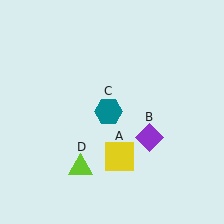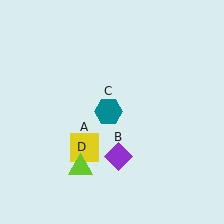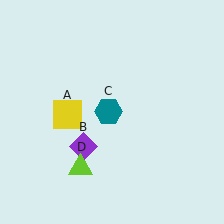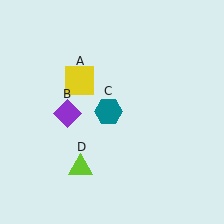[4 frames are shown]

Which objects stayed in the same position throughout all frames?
Teal hexagon (object C) and lime triangle (object D) remained stationary.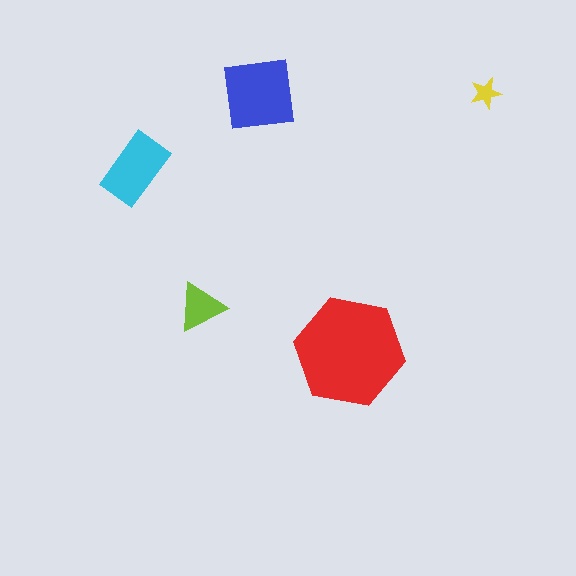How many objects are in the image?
There are 5 objects in the image.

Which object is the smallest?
The yellow star.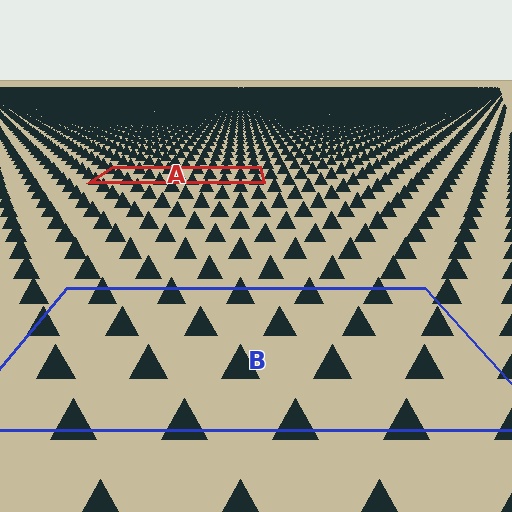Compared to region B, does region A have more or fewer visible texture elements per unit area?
Region A has more texture elements per unit area — they are packed more densely because it is farther away.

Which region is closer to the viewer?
Region B is closer. The texture elements there are larger and more spread out.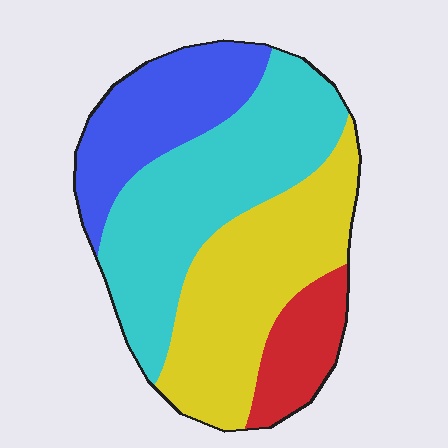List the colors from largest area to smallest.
From largest to smallest: cyan, yellow, blue, red.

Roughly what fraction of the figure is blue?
Blue takes up about one fifth (1/5) of the figure.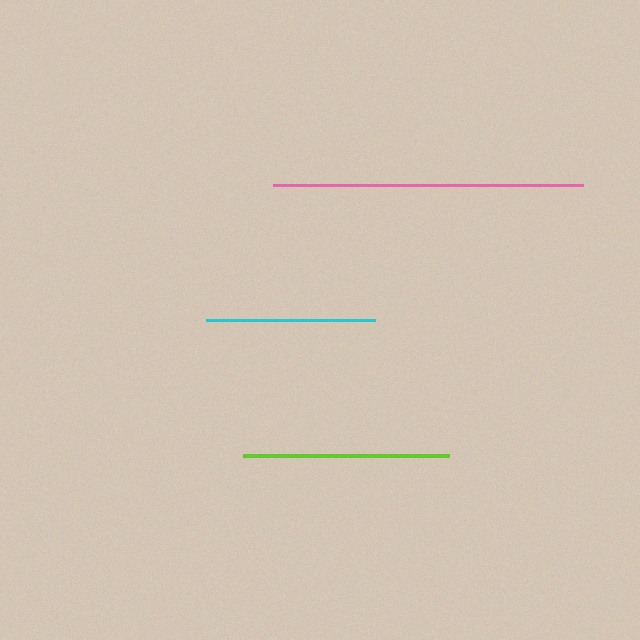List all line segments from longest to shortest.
From longest to shortest: pink, lime, cyan.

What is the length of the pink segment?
The pink segment is approximately 310 pixels long.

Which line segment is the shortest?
The cyan line is the shortest at approximately 169 pixels.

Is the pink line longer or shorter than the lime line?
The pink line is longer than the lime line.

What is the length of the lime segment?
The lime segment is approximately 207 pixels long.